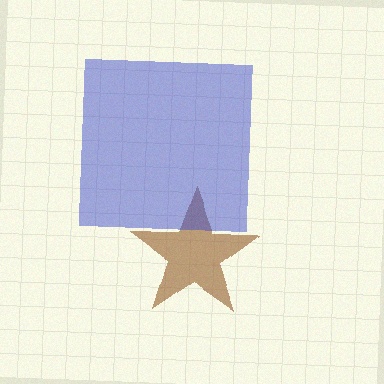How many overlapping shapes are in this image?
There are 2 overlapping shapes in the image.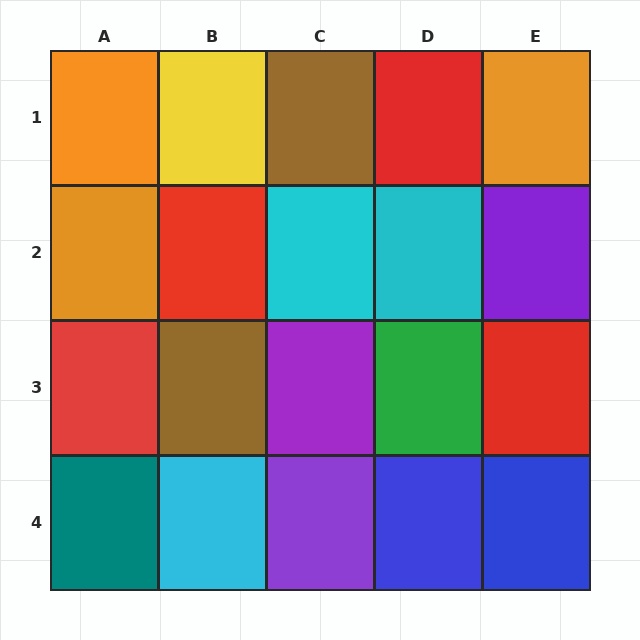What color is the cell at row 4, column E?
Blue.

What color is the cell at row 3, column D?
Green.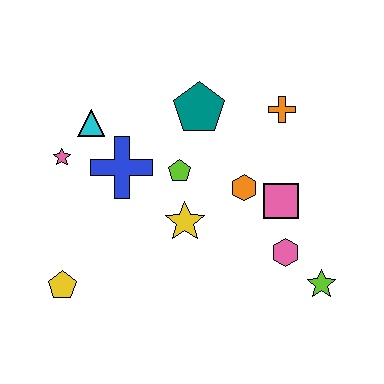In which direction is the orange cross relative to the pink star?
The orange cross is to the right of the pink star.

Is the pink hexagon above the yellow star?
No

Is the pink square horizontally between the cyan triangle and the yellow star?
No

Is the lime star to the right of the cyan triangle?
Yes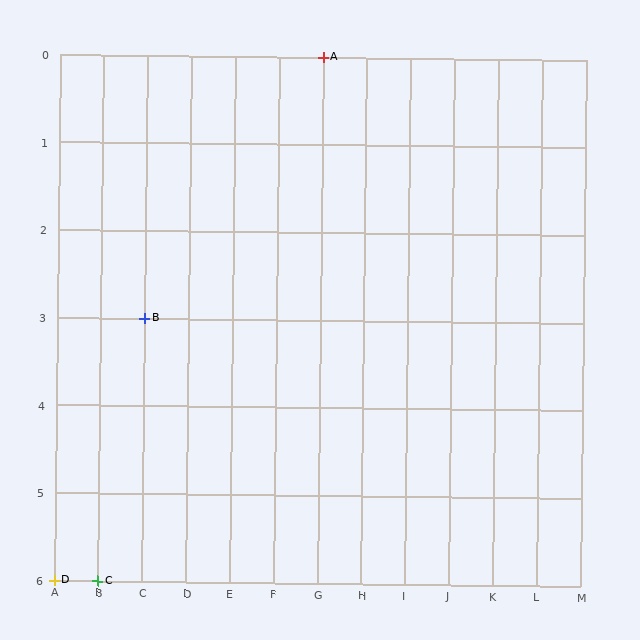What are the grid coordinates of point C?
Point C is at grid coordinates (B, 6).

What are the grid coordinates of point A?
Point A is at grid coordinates (G, 0).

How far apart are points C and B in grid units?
Points C and B are 1 column and 3 rows apart (about 3.2 grid units diagonally).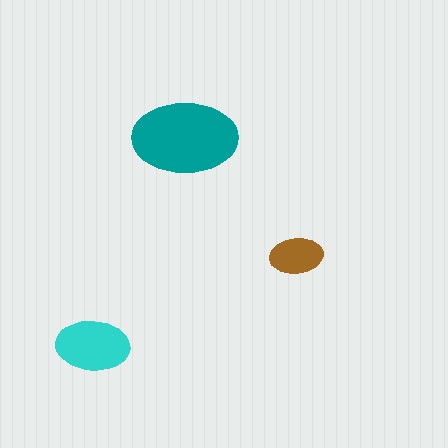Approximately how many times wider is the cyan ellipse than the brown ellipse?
About 1.5 times wider.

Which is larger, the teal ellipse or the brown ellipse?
The teal one.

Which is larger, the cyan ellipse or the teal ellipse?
The teal one.